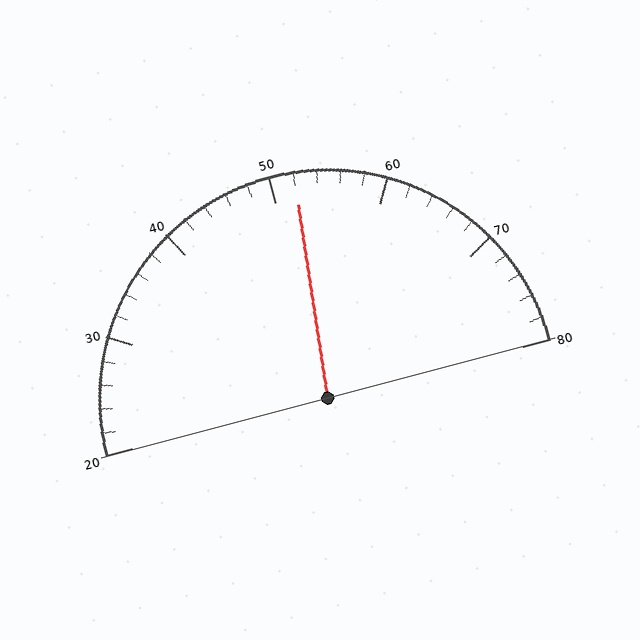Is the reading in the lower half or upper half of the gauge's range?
The reading is in the upper half of the range (20 to 80).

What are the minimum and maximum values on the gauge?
The gauge ranges from 20 to 80.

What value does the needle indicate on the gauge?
The needle indicates approximately 52.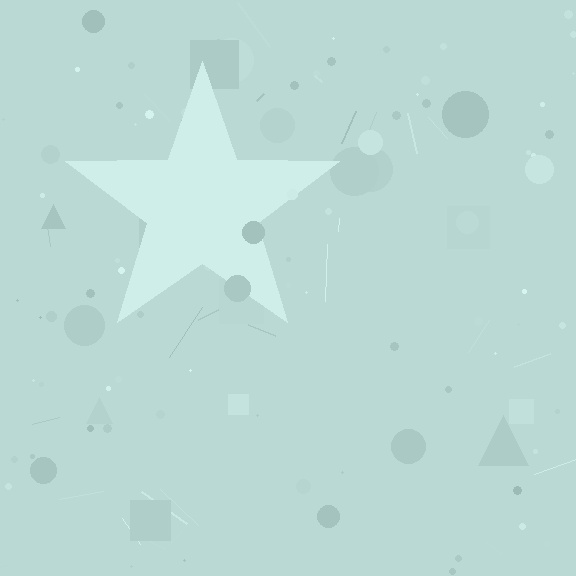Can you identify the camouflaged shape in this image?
The camouflaged shape is a star.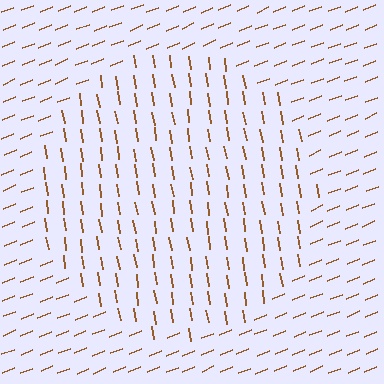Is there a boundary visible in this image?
Yes, there is a texture boundary formed by a change in line orientation.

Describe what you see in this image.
The image is filled with small brown line segments. A circle region in the image has lines oriented differently from the surrounding lines, creating a visible texture boundary.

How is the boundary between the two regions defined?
The boundary is defined purely by a change in line orientation (approximately 77 degrees difference). All lines are the same color and thickness.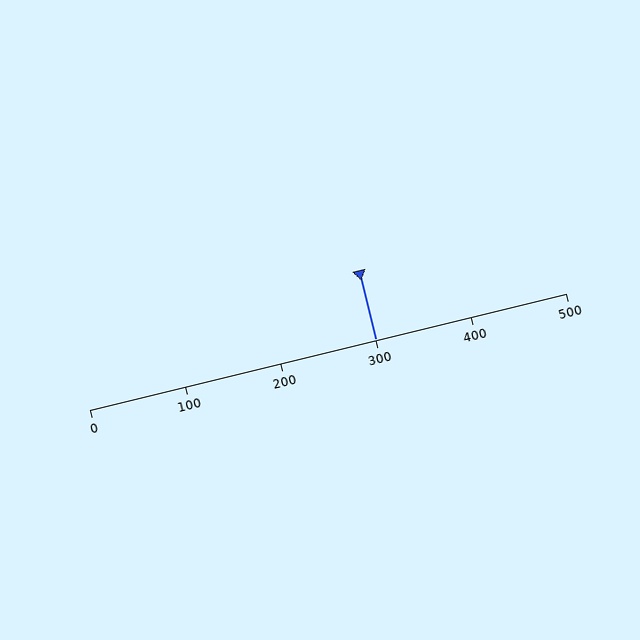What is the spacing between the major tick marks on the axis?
The major ticks are spaced 100 apart.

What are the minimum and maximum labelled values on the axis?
The axis runs from 0 to 500.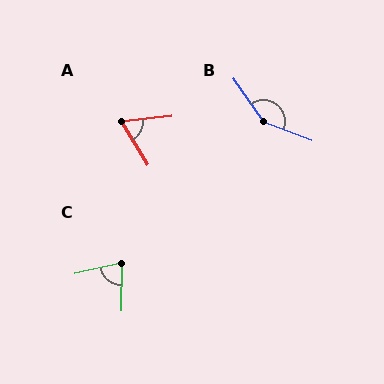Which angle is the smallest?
A, at approximately 65 degrees.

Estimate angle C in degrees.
Approximately 77 degrees.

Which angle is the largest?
B, at approximately 146 degrees.